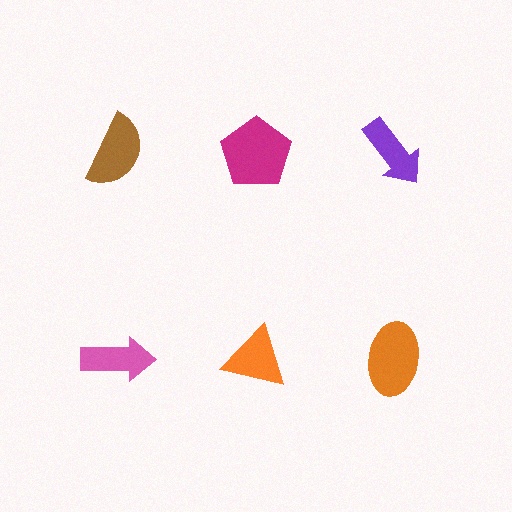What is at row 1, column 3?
A purple arrow.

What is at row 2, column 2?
An orange triangle.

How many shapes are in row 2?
3 shapes.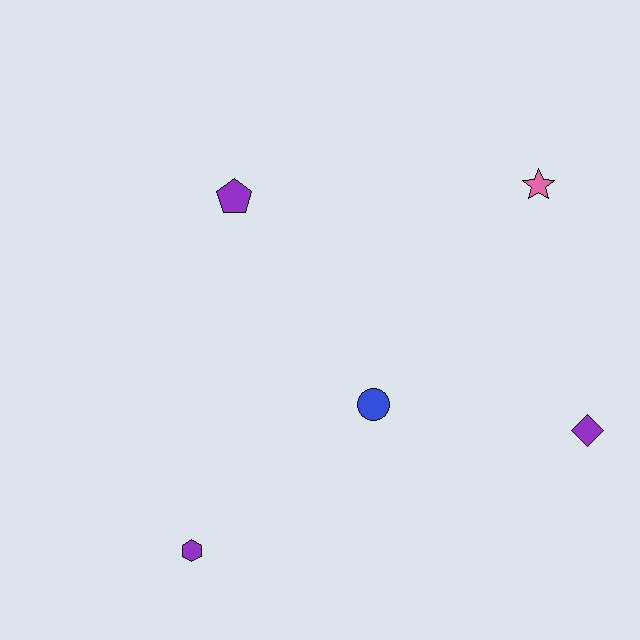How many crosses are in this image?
There are no crosses.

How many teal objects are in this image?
There are no teal objects.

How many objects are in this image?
There are 5 objects.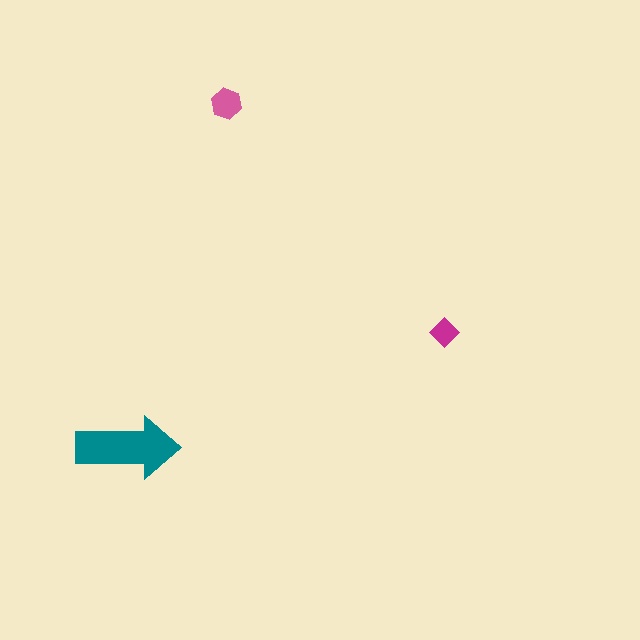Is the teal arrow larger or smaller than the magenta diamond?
Larger.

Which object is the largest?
The teal arrow.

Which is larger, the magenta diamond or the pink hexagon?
The pink hexagon.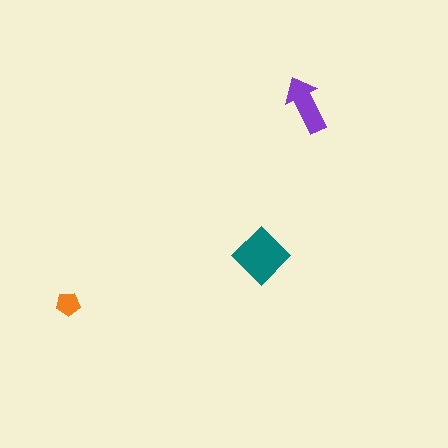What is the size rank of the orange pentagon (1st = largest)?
3rd.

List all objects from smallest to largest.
The orange pentagon, the purple arrow, the teal diamond.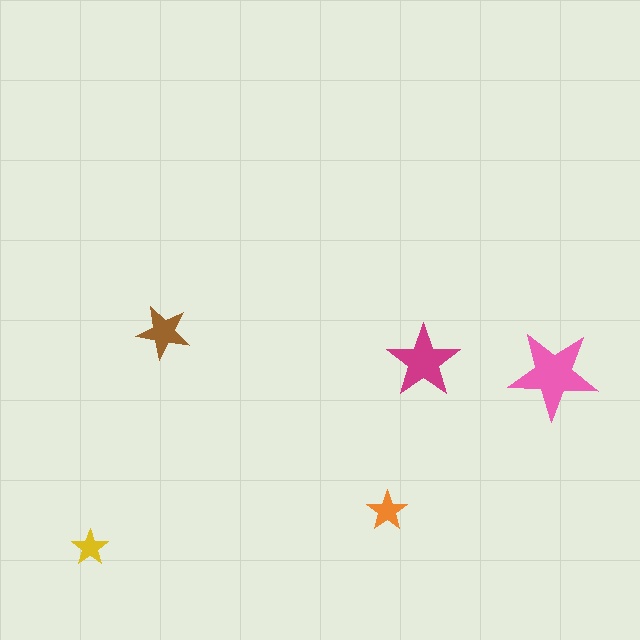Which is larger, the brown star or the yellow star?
The brown one.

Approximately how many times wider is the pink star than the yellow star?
About 2.5 times wider.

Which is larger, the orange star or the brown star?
The brown one.